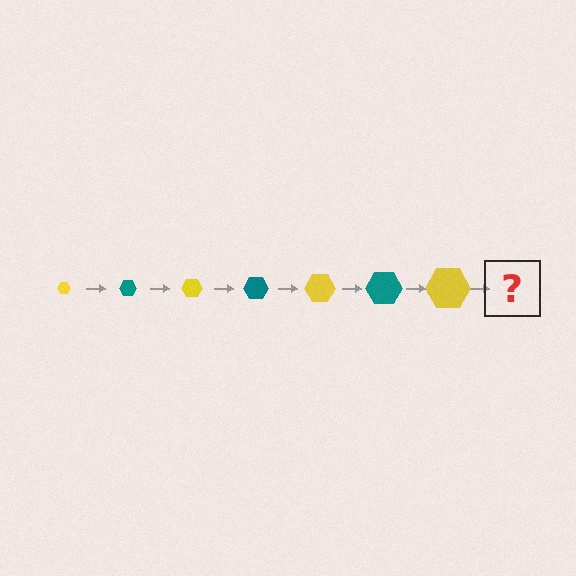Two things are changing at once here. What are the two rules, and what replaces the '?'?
The two rules are that the hexagon grows larger each step and the color cycles through yellow and teal. The '?' should be a teal hexagon, larger than the previous one.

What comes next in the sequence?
The next element should be a teal hexagon, larger than the previous one.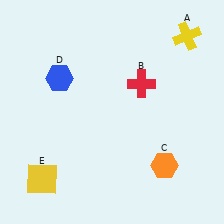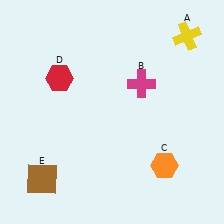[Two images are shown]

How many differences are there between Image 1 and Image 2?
There are 3 differences between the two images.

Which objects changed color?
B changed from red to magenta. D changed from blue to red. E changed from yellow to brown.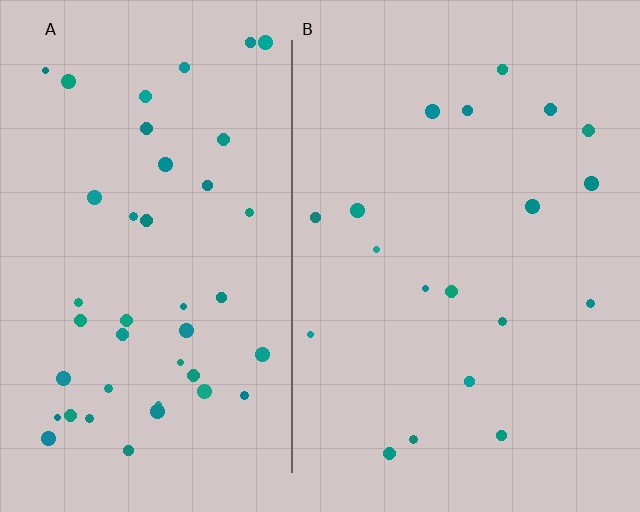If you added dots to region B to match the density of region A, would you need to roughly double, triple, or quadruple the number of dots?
Approximately double.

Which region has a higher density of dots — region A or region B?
A (the left).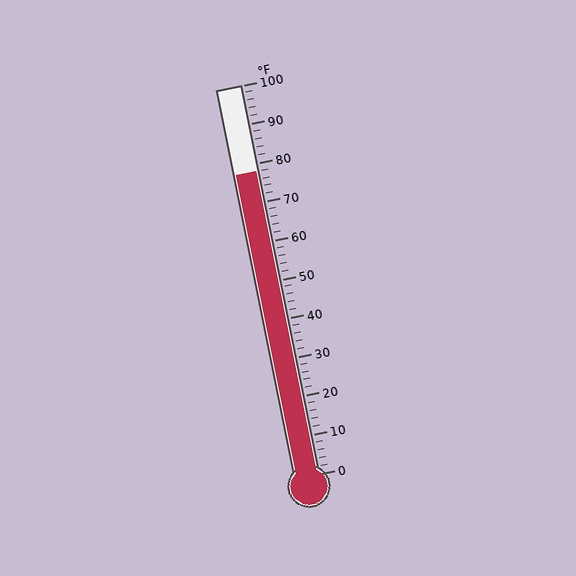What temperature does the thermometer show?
The thermometer shows approximately 78°F.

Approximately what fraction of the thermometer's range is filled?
The thermometer is filled to approximately 80% of its range.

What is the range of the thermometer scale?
The thermometer scale ranges from 0°F to 100°F.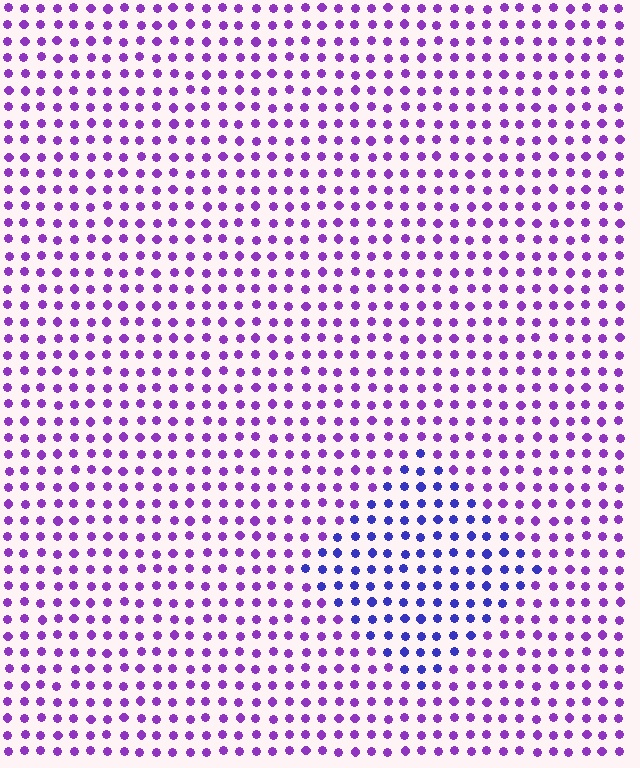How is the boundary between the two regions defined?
The boundary is defined purely by a slight shift in hue (about 39 degrees). Spacing, size, and orientation are identical on both sides.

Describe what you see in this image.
The image is filled with small purple elements in a uniform arrangement. A diamond-shaped region is visible where the elements are tinted to a slightly different hue, forming a subtle color boundary.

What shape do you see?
I see a diamond.